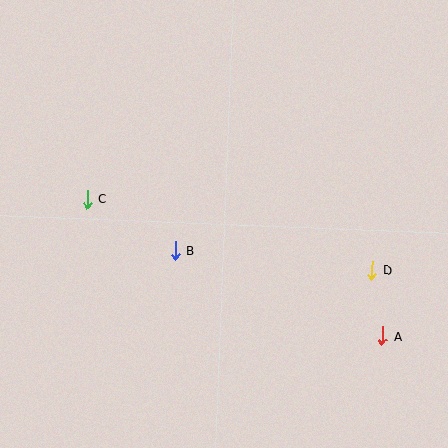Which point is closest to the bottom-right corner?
Point A is closest to the bottom-right corner.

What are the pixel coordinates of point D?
Point D is at (372, 270).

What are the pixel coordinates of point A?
Point A is at (383, 336).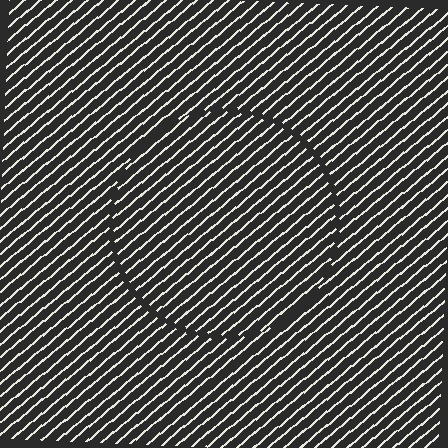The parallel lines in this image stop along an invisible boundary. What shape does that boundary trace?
An illusory circle. The interior of the shape contains the same grating, shifted by half a period — the contour is defined by the phase discontinuity where line-ends from the inner and outer gratings abut.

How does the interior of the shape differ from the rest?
The interior of the shape contains the same grating, shifted by half a period — the contour is defined by the phase discontinuity where line-ends from the inner and outer gratings abut.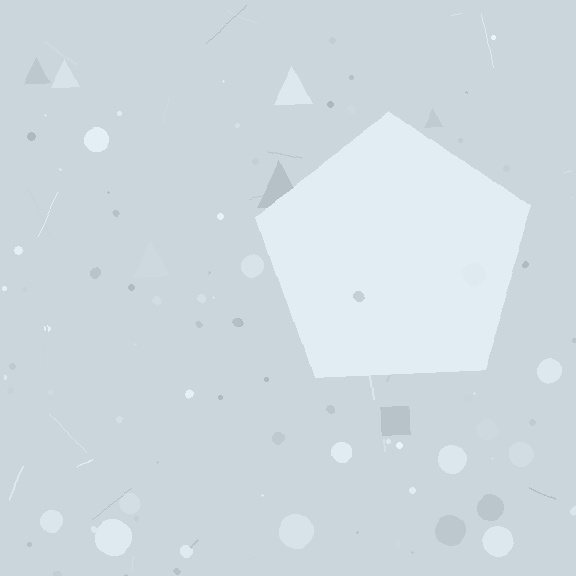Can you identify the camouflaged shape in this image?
The camouflaged shape is a pentagon.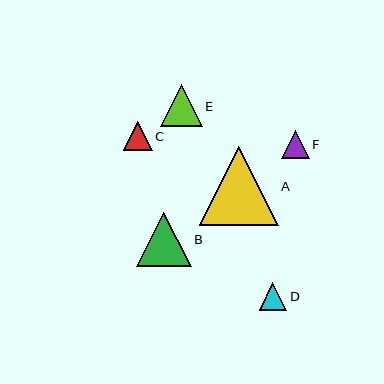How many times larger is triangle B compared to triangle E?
Triangle B is approximately 1.3 times the size of triangle E.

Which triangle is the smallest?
Triangle F is the smallest with a size of approximately 27 pixels.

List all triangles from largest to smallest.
From largest to smallest: A, B, E, C, D, F.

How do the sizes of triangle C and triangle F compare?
Triangle C and triangle F are approximately the same size.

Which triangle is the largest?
Triangle A is the largest with a size of approximately 79 pixels.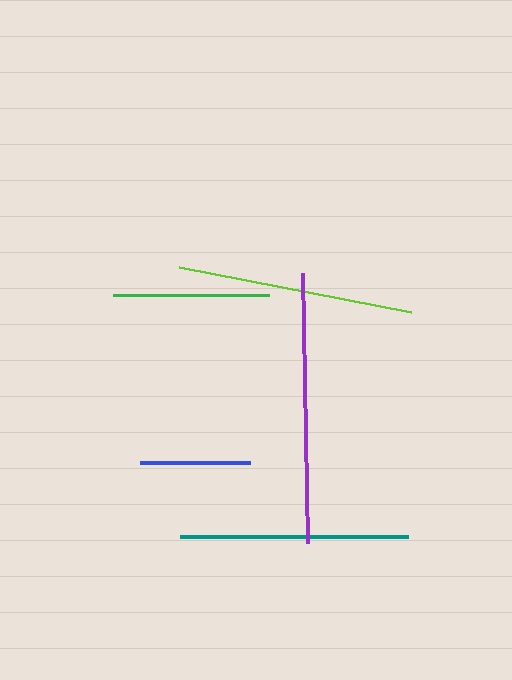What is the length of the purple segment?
The purple segment is approximately 270 pixels long.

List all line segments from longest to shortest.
From longest to shortest: purple, lime, teal, green, blue.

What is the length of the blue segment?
The blue segment is approximately 110 pixels long.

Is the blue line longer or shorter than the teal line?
The teal line is longer than the blue line.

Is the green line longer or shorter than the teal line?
The teal line is longer than the green line.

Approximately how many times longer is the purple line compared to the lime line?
The purple line is approximately 1.1 times the length of the lime line.